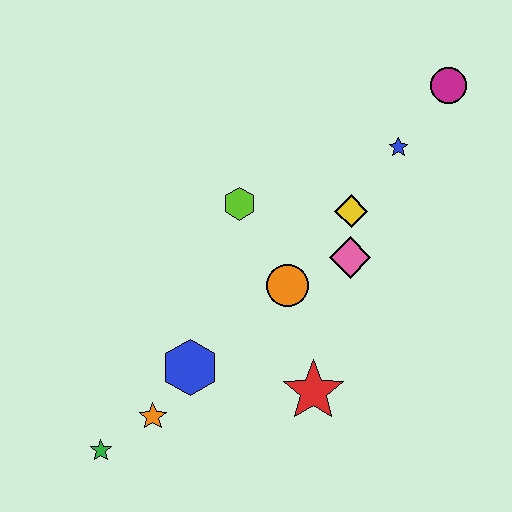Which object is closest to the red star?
The orange circle is closest to the red star.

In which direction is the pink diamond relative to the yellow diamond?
The pink diamond is below the yellow diamond.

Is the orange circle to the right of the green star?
Yes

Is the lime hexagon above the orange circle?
Yes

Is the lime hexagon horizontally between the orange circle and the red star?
No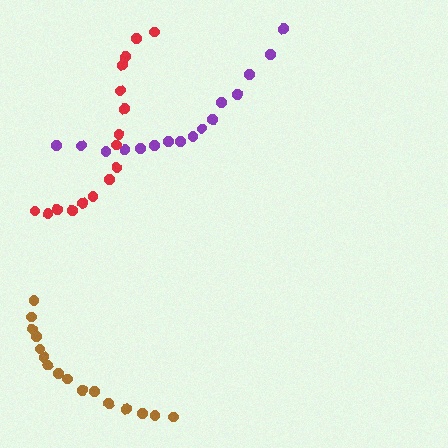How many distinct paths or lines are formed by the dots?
There are 3 distinct paths.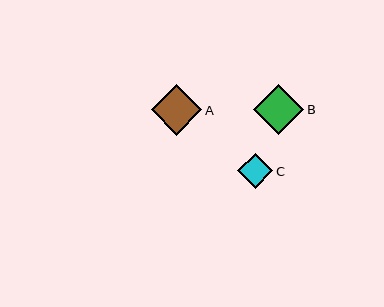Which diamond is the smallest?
Diamond C is the smallest with a size of approximately 35 pixels.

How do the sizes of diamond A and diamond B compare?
Diamond A and diamond B are approximately the same size.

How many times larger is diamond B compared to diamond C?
Diamond B is approximately 1.4 times the size of diamond C.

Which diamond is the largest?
Diamond A is the largest with a size of approximately 51 pixels.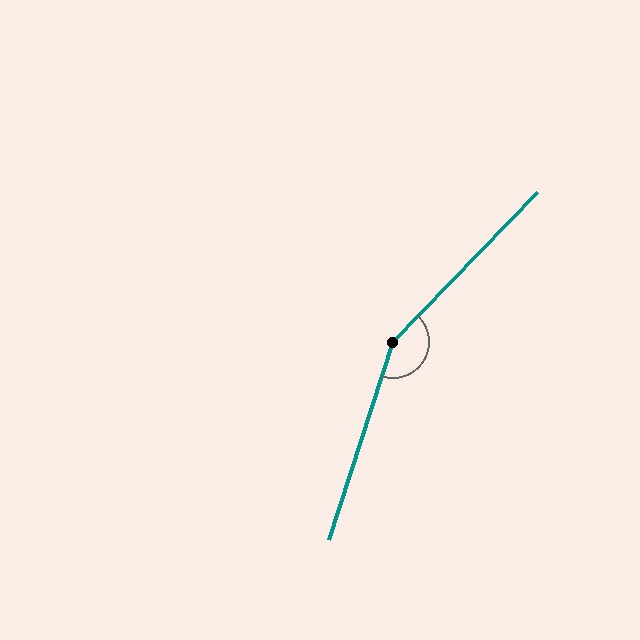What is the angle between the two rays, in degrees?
Approximately 154 degrees.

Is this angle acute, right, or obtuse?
It is obtuse.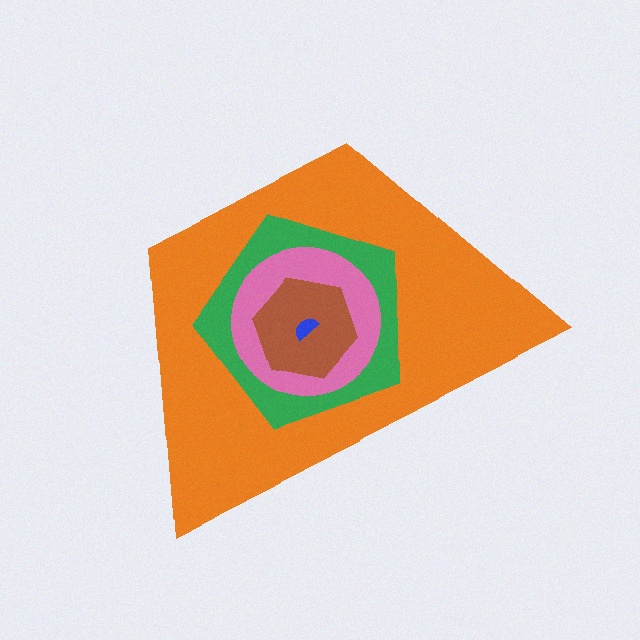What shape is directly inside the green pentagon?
The pink circle.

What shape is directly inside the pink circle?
The brown hexagon.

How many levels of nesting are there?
5.